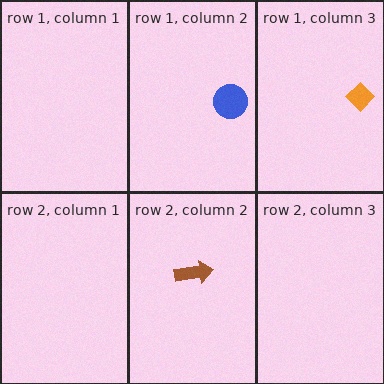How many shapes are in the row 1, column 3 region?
1.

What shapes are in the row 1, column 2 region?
The blue circle.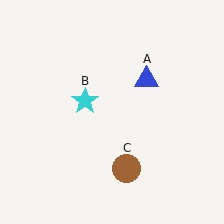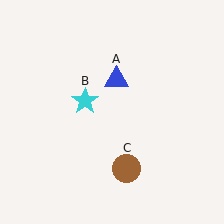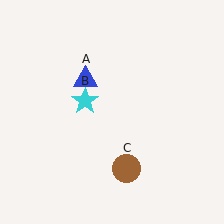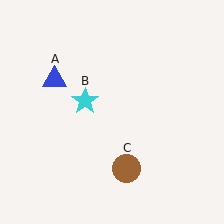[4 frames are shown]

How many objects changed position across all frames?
1 object changed position: blue triangle (object A).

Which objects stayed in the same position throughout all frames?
Cyan star (object B) and brown circle (object C) remained stationary.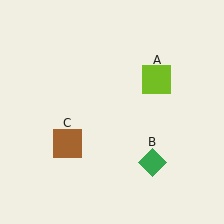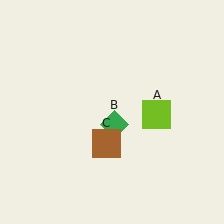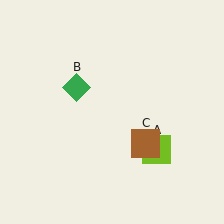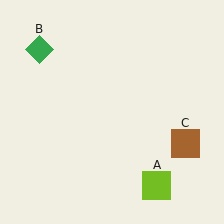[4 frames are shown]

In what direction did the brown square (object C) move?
The brown square (object C) moved right.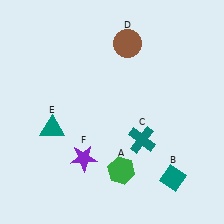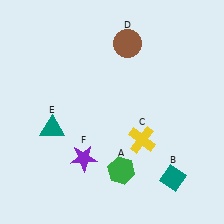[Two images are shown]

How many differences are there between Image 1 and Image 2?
There is 1 difference between the two images.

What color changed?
The cross (C) changed from teal in Image 1 to yellow in Image 2.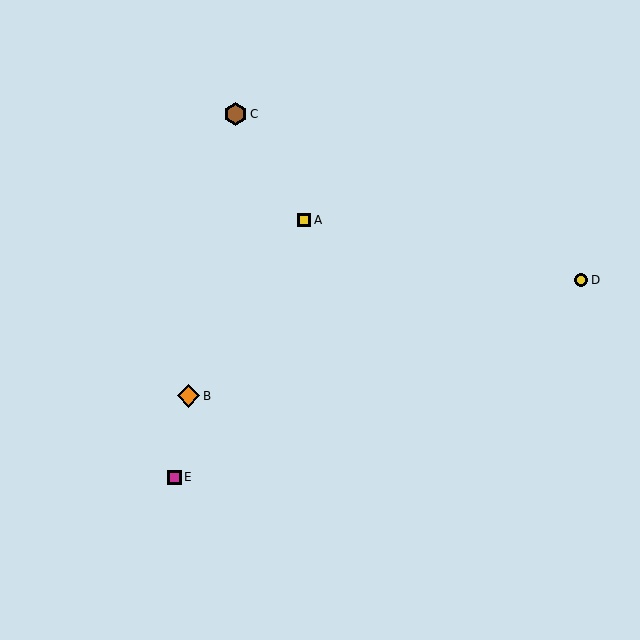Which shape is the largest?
The brown hexagon (labeled C) is the largest.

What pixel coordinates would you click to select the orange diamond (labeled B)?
Click at (188, 396) to select the orange diamond B.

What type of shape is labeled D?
Shape D is a yellow circle.